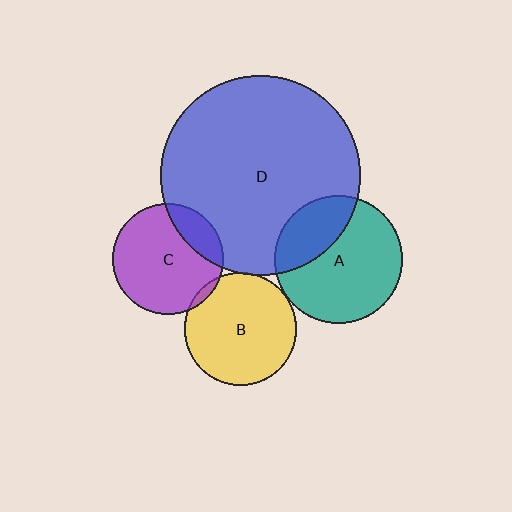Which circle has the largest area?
Circle D (blue).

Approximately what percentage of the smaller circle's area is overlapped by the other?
Approximately 30%.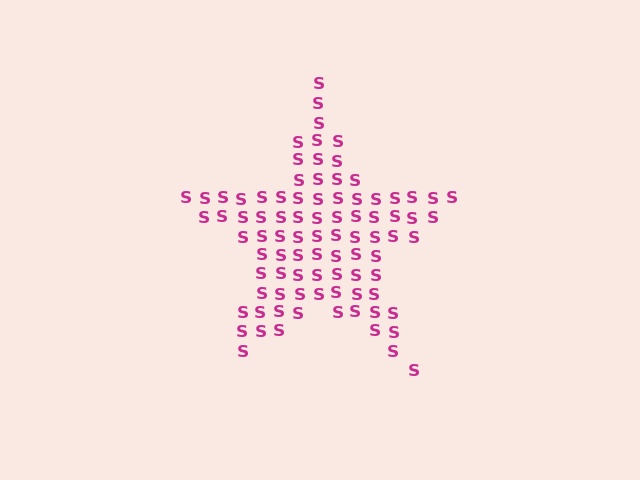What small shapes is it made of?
It is made of small letter S's.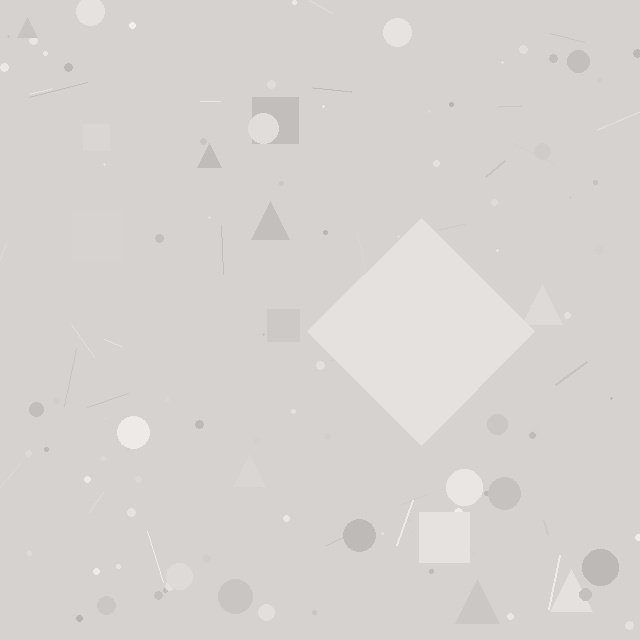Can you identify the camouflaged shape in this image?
The camouflaged shape is a diamond.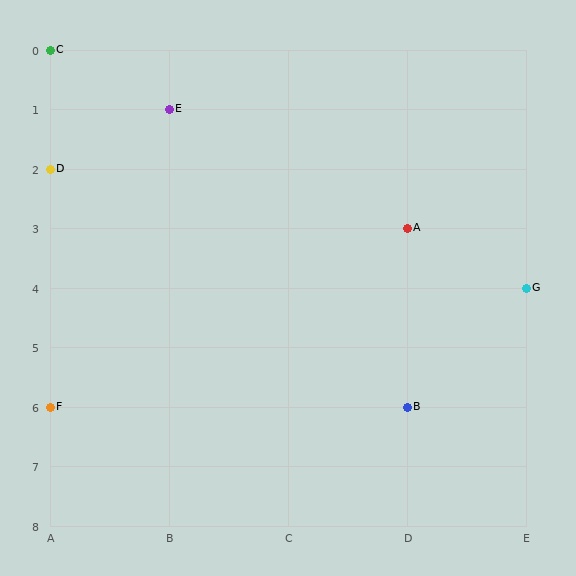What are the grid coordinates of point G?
Point G is at grid coordinates (E, 4).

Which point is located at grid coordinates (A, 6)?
Point F is at (A, 6).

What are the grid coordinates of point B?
Point B is at grid coordinates (D, 6).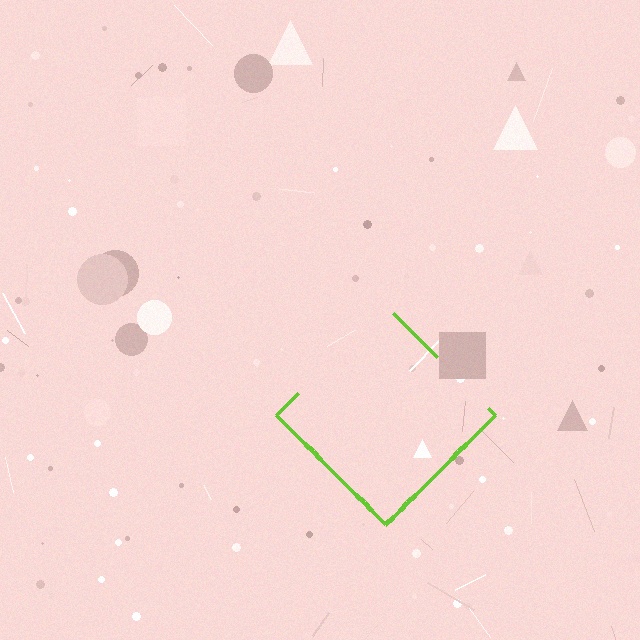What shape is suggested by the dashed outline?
The dashed outline suggests a diamond.